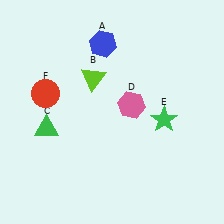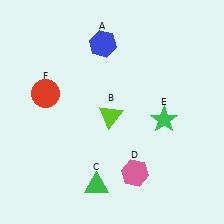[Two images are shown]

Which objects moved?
The objects that moved are: the lime triangle (B), the green triangle (C), the pink hexagon (D).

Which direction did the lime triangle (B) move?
The lime triangle (B) moved down.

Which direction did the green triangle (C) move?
The green triangle (C) moved down.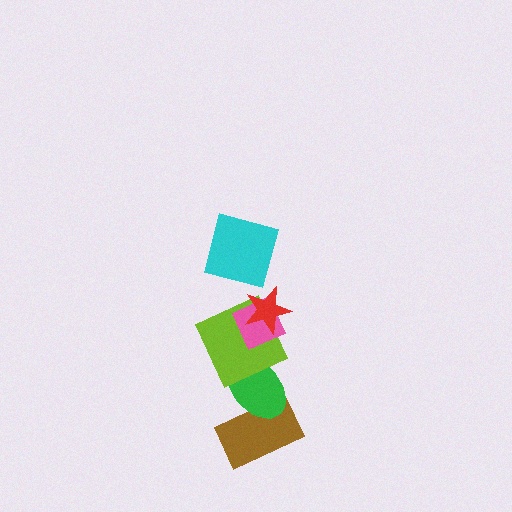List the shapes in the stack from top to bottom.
From top to bottom: the cyan square, the red star, the pink diamond, the lime square, the green ellipse, the brown rectangle.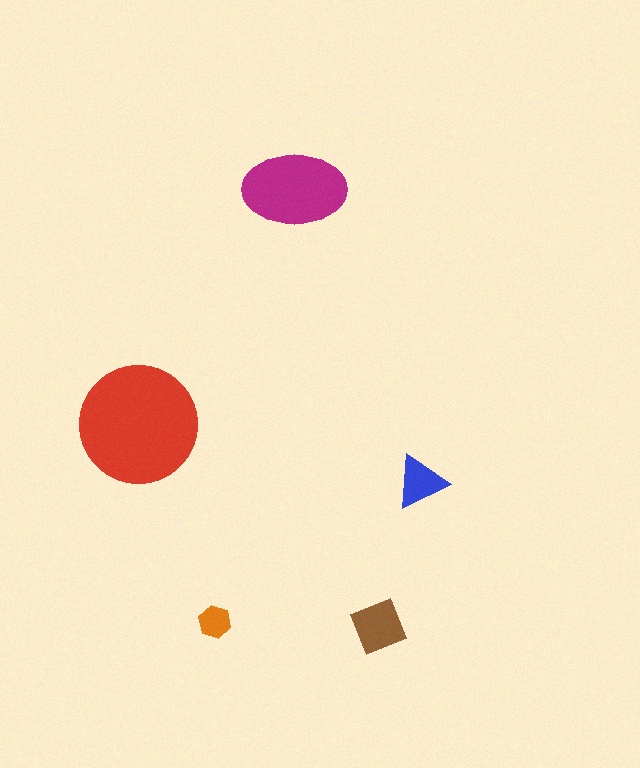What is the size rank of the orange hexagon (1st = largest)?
5th.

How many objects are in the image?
There are 5 objects in the image.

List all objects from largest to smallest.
The red circle, the magenta ellipse, the brown square, the blue triangle, the orange hexagon.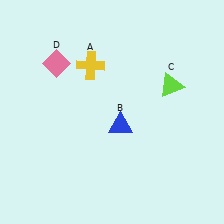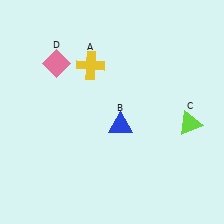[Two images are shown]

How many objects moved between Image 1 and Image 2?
1 object moved between the two images.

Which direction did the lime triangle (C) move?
The lime triangle (C) moved down.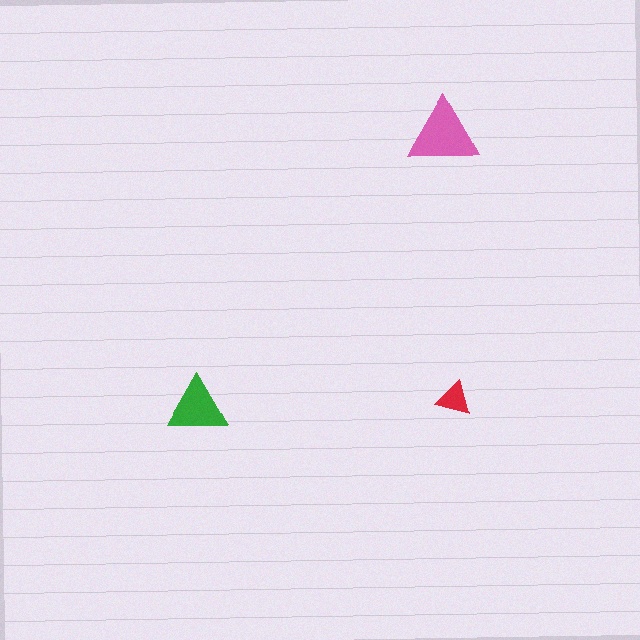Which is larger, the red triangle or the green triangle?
The green one.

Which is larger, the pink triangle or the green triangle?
The pink one.